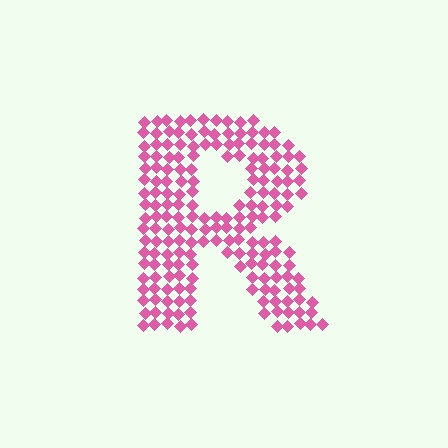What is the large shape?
The large shape is the letter R.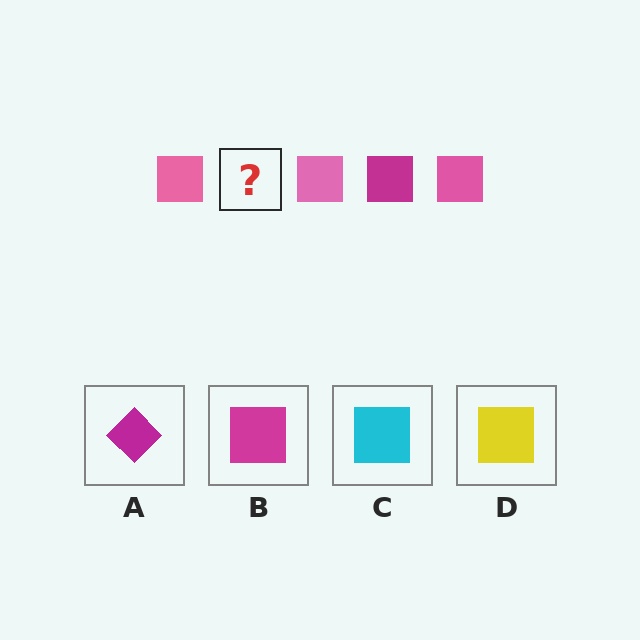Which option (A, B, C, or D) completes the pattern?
B.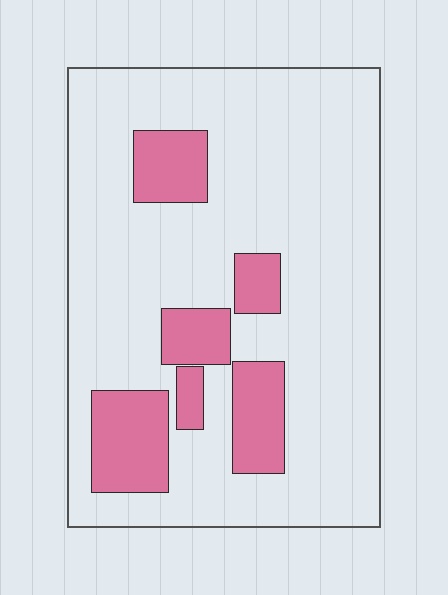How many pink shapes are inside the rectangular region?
6.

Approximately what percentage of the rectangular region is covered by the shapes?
Approximately 20%.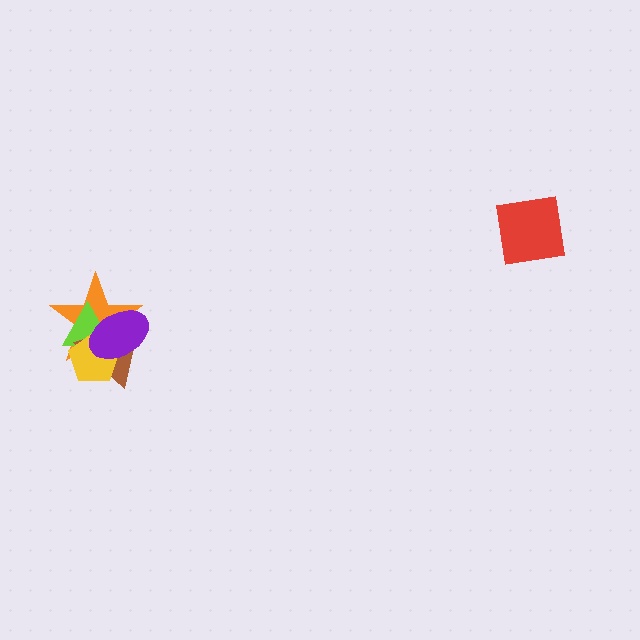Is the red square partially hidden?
No, no other shape covers it.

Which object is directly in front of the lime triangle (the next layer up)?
The brown triangle is directly in front of the lime triangle.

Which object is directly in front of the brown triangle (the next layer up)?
The yellow pentagon is directly in front of the brown triangle.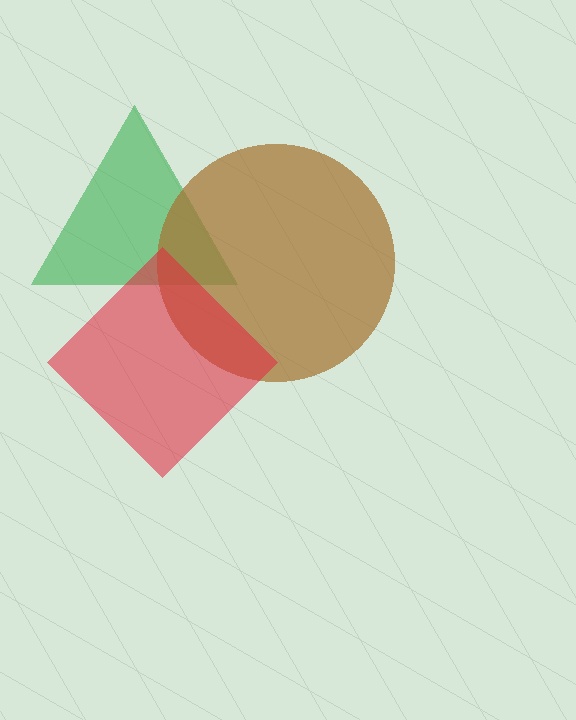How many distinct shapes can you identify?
There are 3 distinct shapes: a green triangle, a brown circle, a red diamond.